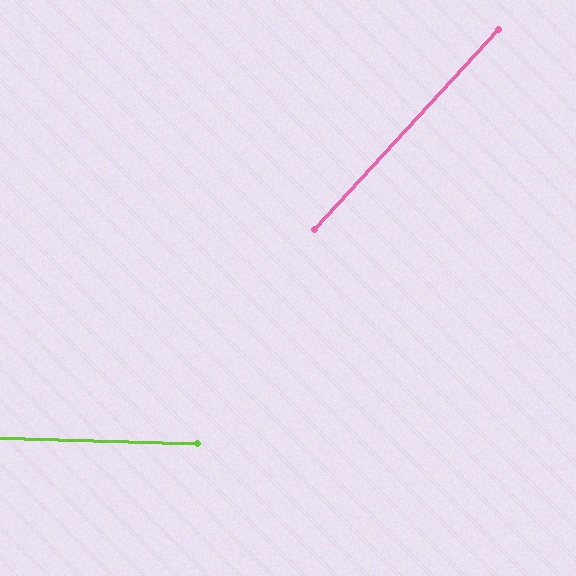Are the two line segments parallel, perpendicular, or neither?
Neither parallel nor perpendicular — they differ by about 49°.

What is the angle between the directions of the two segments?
Approximately 49 degrees.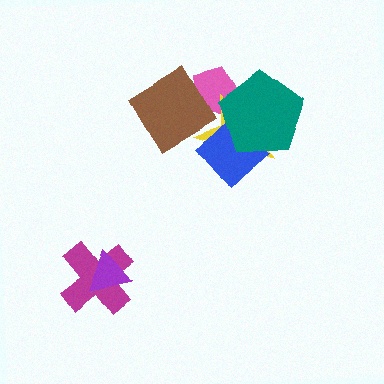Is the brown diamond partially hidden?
Yes, it is partially covered by another shape.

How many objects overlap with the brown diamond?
2 objects overlap with the brown diamond.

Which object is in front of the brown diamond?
The yellow star is in front of the brown diamond.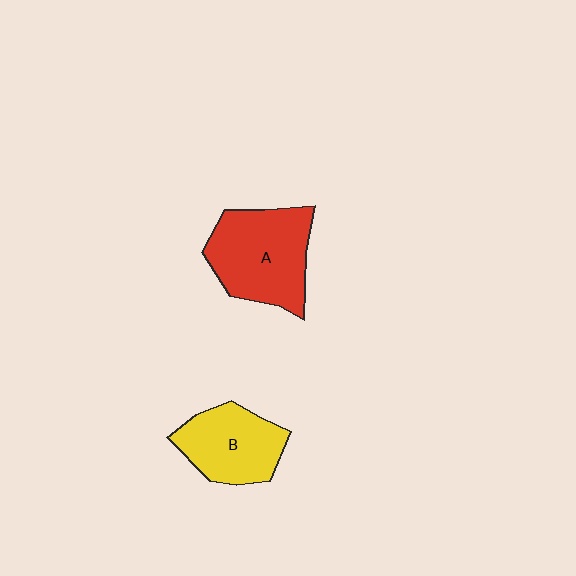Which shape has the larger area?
Shape A (red).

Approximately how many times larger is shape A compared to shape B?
Approximately 1.3 times.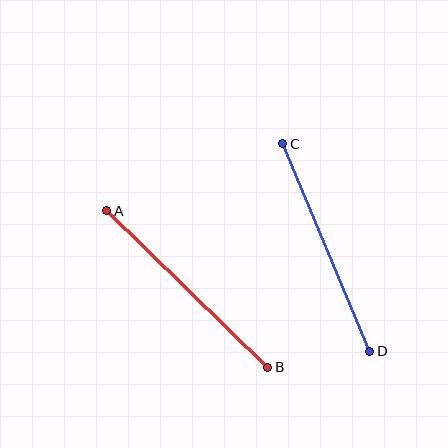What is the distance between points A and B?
The distance is approximately 225 pixels.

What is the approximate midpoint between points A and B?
The midpoint is at approximately (187, 289) pixels.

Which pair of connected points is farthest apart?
Points C and D are farthest apart.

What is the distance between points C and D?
The distance is approximately 225 pixels.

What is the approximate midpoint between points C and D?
The midpoint is at approximately (326, 247) pixels.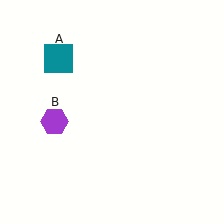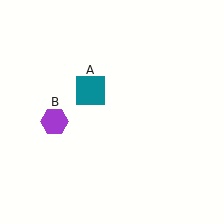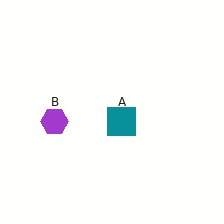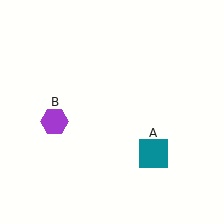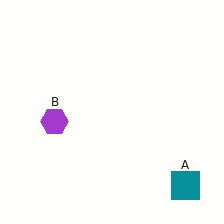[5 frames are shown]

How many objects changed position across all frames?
1 object changed position: teal square (object A).